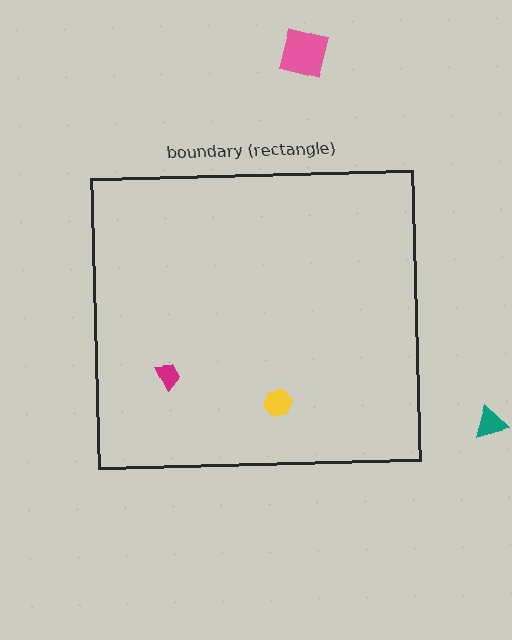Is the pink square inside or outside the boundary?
Outside.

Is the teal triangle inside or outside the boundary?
Outside.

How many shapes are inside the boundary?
2 inside, 2 outside.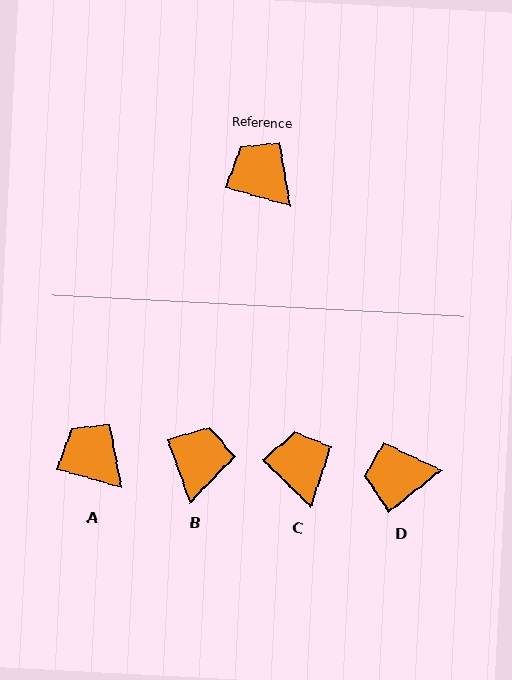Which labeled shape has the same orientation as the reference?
A.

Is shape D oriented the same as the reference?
No, it is off by about 55 degrees.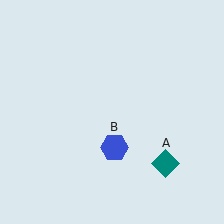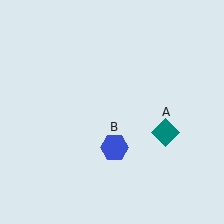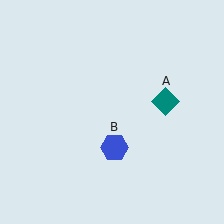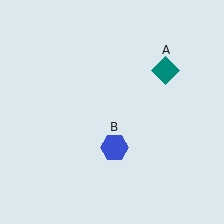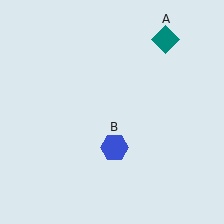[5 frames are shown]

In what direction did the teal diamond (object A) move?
The teal diamond (object A) moved up.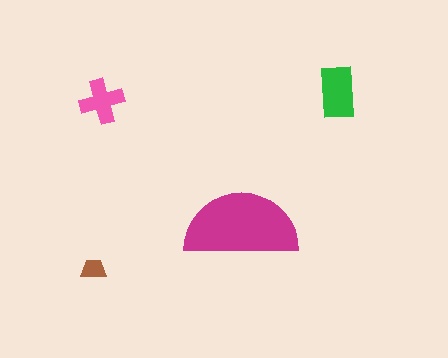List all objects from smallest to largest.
The brown trapezoid, the pink cross, the green rectangle, the magenta semicircle.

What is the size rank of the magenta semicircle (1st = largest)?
1st.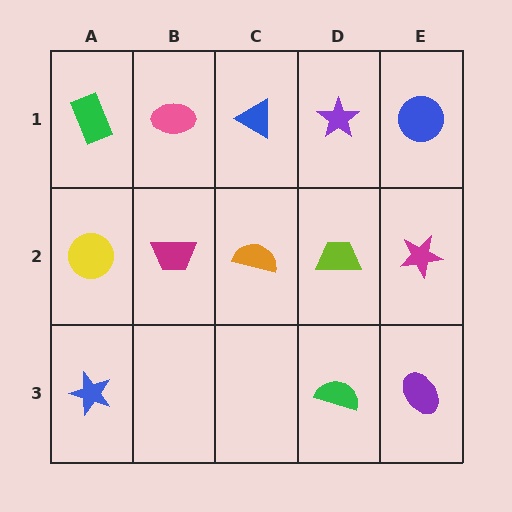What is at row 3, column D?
A green semicircle.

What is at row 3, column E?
A purple ellipse.